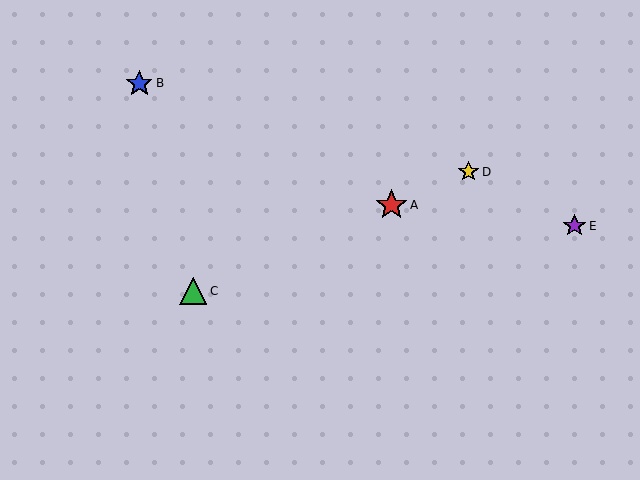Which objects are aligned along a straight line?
Objects A, C, D are aligned along a straight line.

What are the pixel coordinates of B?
Object B is at (139, 83).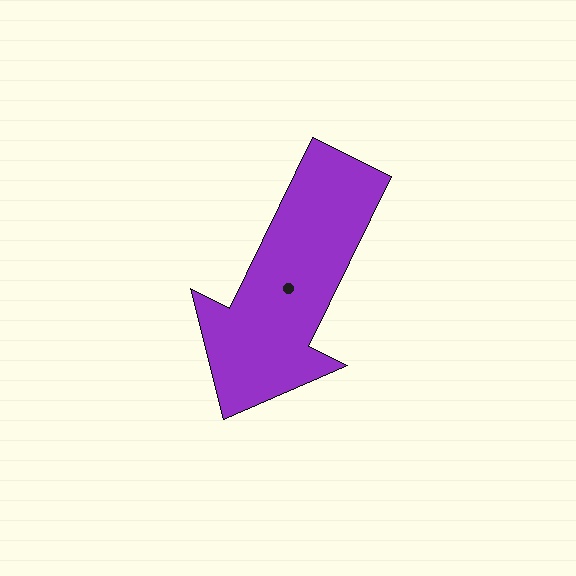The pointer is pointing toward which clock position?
Roughly 7 o'clock.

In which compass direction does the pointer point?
Southwest.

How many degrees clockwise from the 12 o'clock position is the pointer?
Approximately 206 degrees.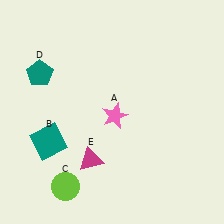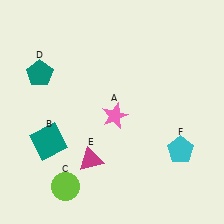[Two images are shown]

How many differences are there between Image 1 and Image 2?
There is 1 difference between the two images.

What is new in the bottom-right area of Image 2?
A cyan pentagon (F) was added in the bottom-right area of Image 2.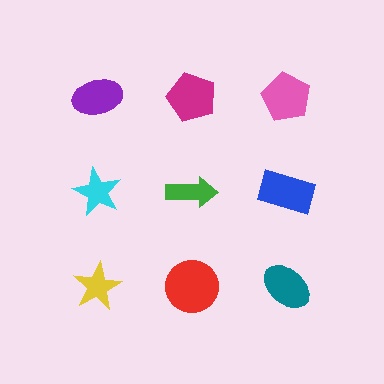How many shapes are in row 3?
3 shapes.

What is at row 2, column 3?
A blue rectangle.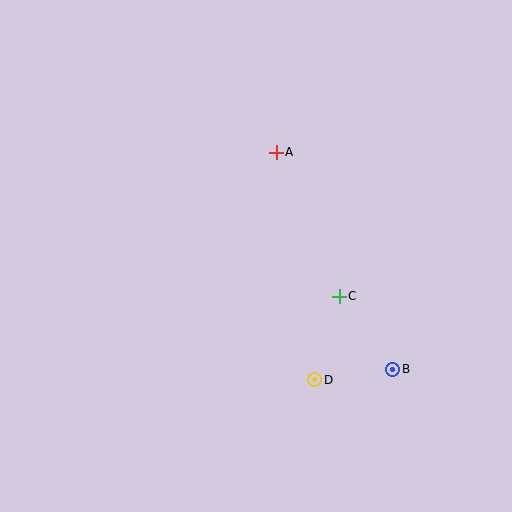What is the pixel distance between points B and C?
The distance between B and C is 90 pixels.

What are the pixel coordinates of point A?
Point A is at (276, 152).